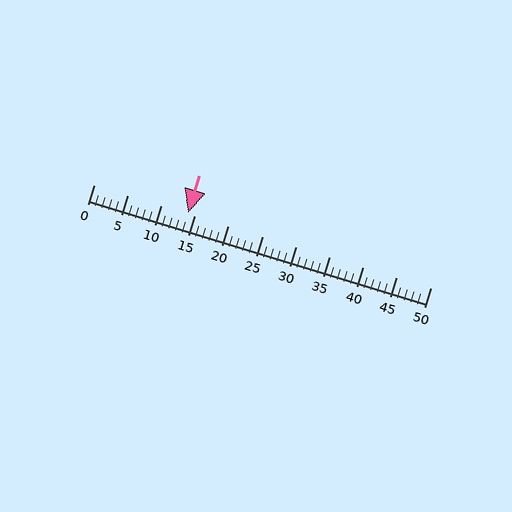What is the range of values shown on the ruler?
The ruler shows values from 0 to 50.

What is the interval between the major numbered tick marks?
The major tick marks are spaced 5 units apart.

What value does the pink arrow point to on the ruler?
The pink arrow points to approximately 14.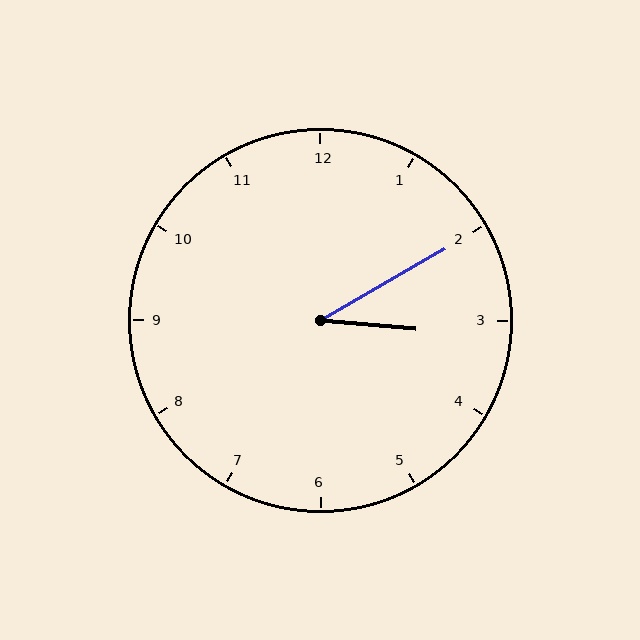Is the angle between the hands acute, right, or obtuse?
It is acute.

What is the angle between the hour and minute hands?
Approximately 35 degrees.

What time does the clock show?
3:10.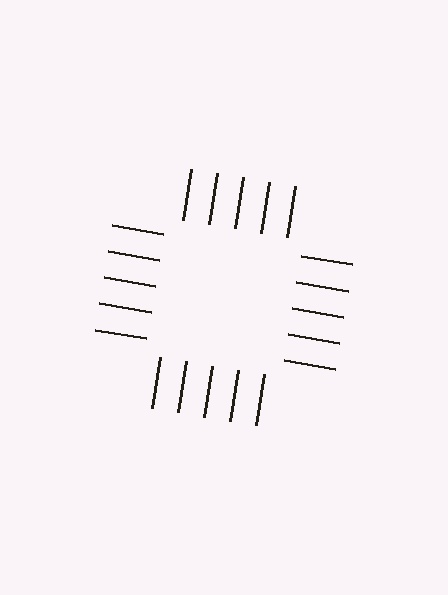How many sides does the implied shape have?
4 sides — the line-ends trace a square.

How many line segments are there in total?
20 — 5 along each of the 4 edges.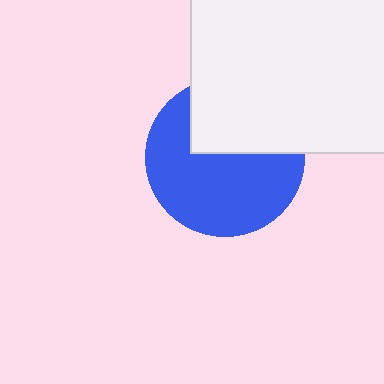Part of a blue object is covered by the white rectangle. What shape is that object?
It is a circle.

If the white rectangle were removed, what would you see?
You would see the complete blue circle.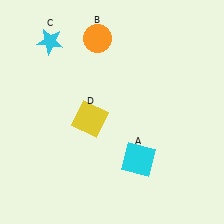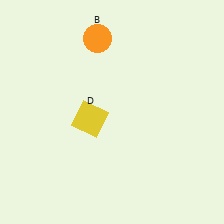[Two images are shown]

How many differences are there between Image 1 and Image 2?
There are 2 differences between the two images.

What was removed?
The cyan square (A), the cyan star (C) were removed in Image 2.